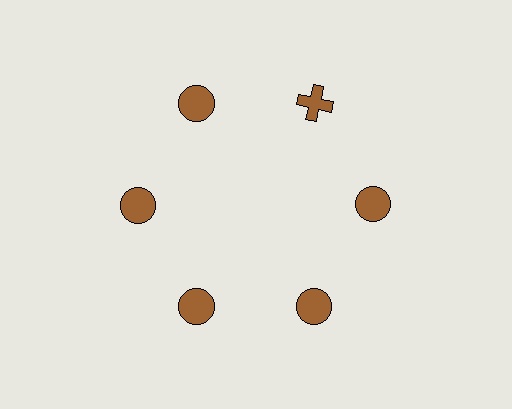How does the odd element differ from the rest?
It has a different shape: cross instead of circle.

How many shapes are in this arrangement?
There are 6 shapes arranged in a ring pattern.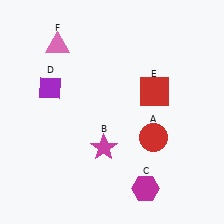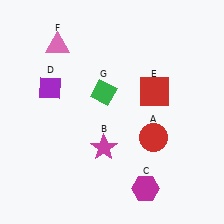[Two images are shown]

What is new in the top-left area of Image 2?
A green diamond (G) was added in the top-left area of Image 2.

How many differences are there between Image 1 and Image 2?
There is 1 difference between the two images.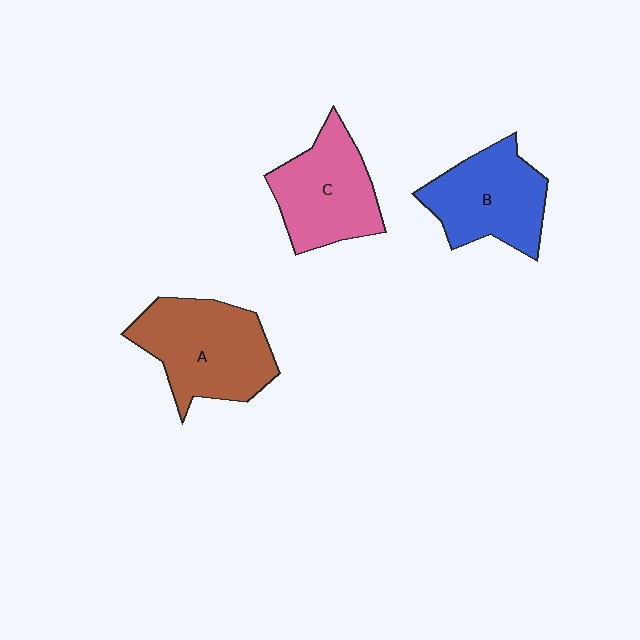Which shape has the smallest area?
Shape C (pink).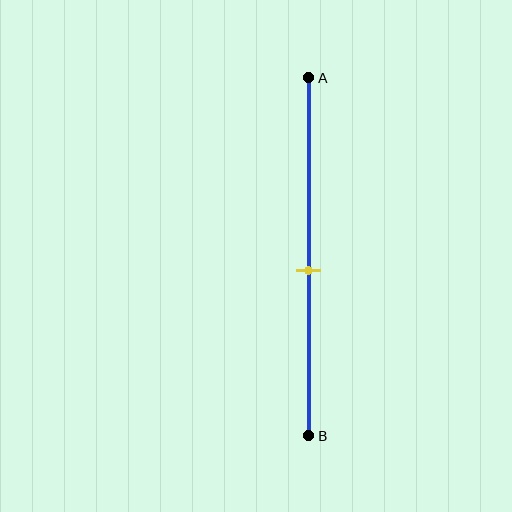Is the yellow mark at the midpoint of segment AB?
No, the mark is at about 55% from A, not at the 50% midpoint.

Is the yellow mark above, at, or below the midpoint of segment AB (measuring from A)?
The yellow mark is below the midpoint of segment AB.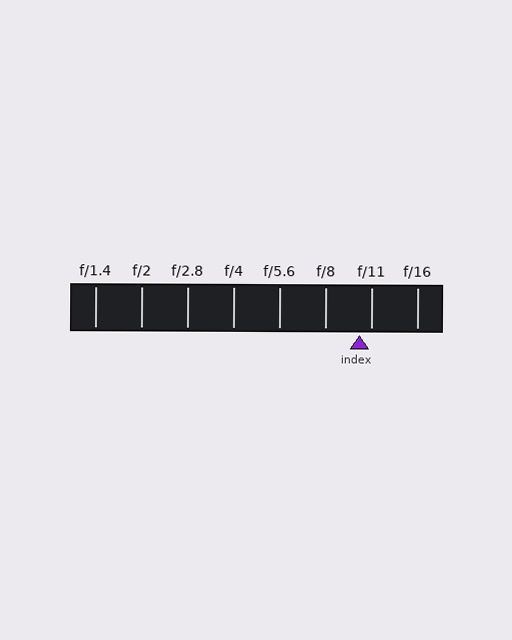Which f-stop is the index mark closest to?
The index mark is closest to f/11.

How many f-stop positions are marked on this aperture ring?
There are 8 f-stop positions marked.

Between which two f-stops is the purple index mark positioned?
The index mark is between f/8 and f/11.